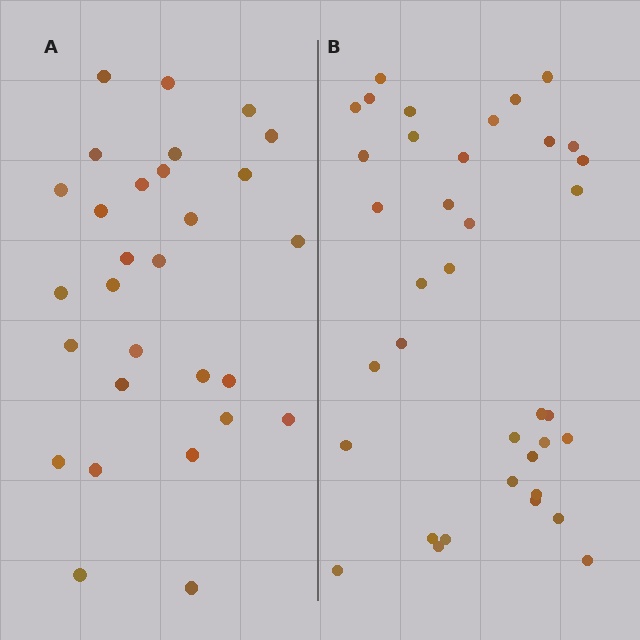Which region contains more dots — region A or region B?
Region B (the right region) has more dots.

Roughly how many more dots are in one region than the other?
Region B has roughly 8 or so more dots than region A.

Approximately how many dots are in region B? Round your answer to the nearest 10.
About 40 dots. (The exact count is 37, which rounds to 40.)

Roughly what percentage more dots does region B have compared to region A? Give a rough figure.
About 30% more.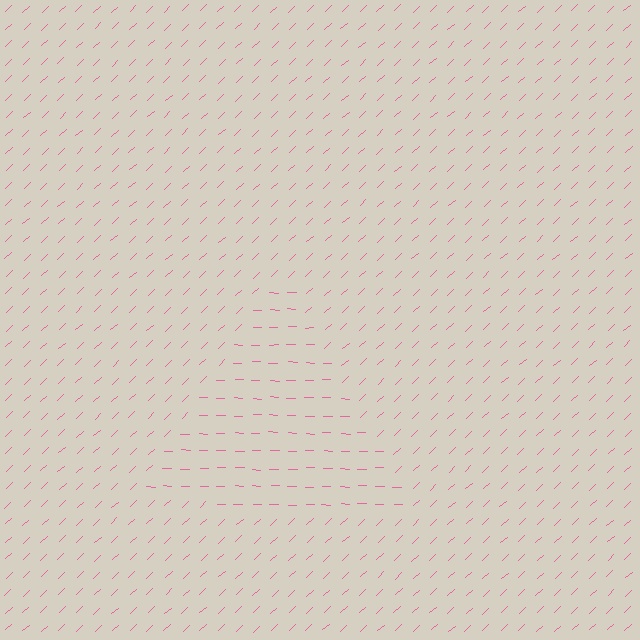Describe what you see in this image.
The image is filled with small pink line segments. A triangle region in the image has lines oriented differently from the surrounding lines, creating a visible texture boundary.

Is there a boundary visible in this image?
Yes, there is a texture boundary formed by a change in line orientation.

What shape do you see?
I see a triangle.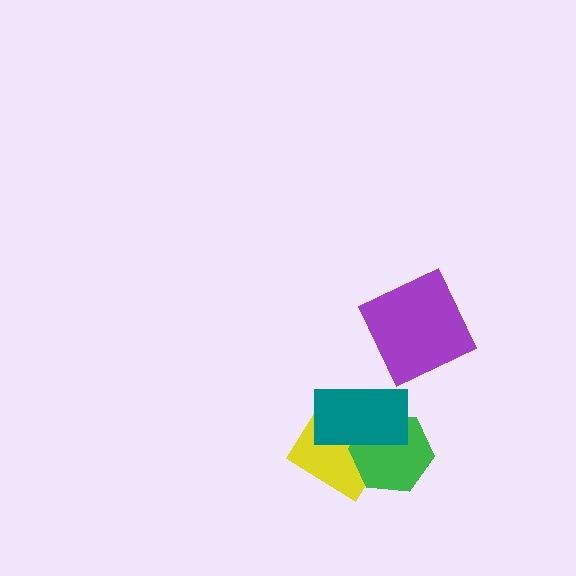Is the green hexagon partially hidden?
Yes, it is partially covered by another shape.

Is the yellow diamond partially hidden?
Yes, it is partially covered by another shape.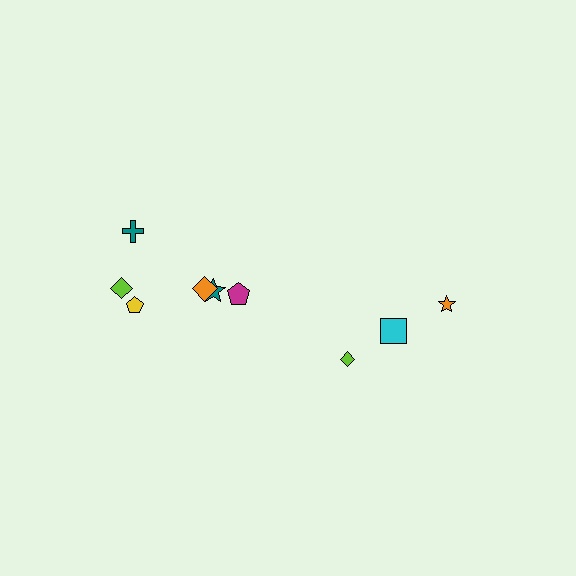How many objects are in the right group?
There are 3 objects.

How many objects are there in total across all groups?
There are 9 objects.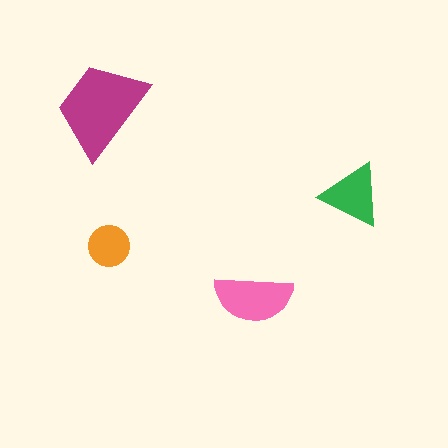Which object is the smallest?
The orange circle.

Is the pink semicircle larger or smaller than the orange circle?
Larger.